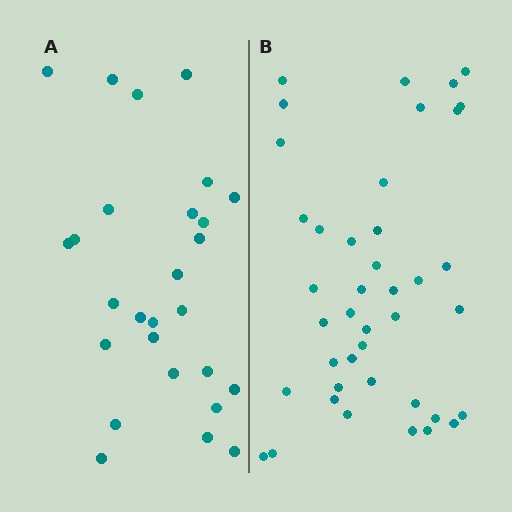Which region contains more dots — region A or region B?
Region B (the right region) has more dots.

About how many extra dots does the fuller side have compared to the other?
Region B has approximately 15 more dots than region A.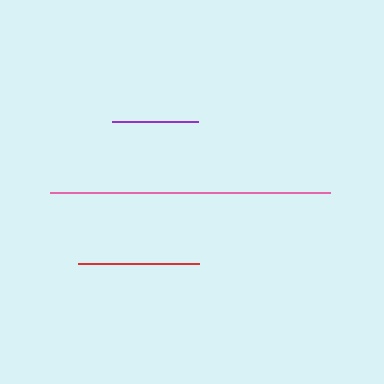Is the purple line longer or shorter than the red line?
The red line is longer than the purple line.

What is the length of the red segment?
The red segment is approximately 120 pixels long.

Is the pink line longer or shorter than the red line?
The pink line is longer than the red line.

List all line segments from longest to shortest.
From longest to shortest: pink, red, purple.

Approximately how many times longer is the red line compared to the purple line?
The red line is approximately 1.4 times the length of the purple line.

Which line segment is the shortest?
The purple line is the shortest at approximately 85 pixels.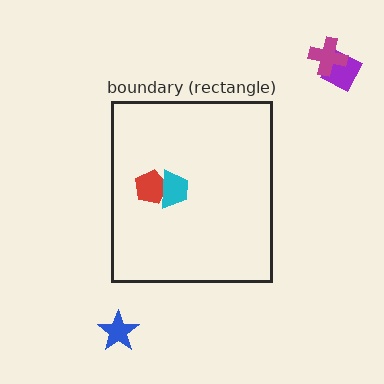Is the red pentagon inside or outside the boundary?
Inside.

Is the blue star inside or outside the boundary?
Outside.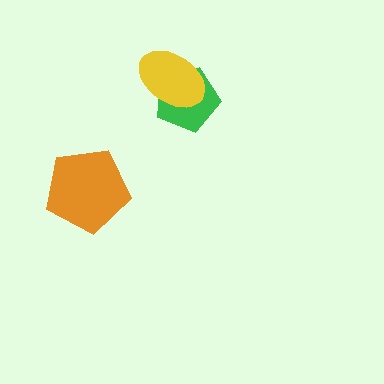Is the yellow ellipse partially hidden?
No, no other shape covers it.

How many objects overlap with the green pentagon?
1 object overlaps with the green pentagon.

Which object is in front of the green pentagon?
The yellow ellipse is in front of the green pentagon.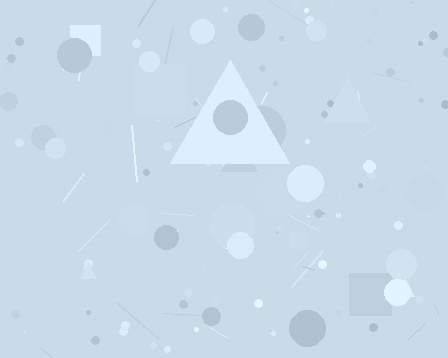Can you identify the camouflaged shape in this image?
The camouflaged shape is a triangle.